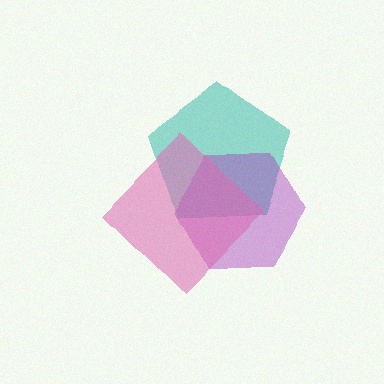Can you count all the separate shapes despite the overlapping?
Yes, there are 3 separate shapes.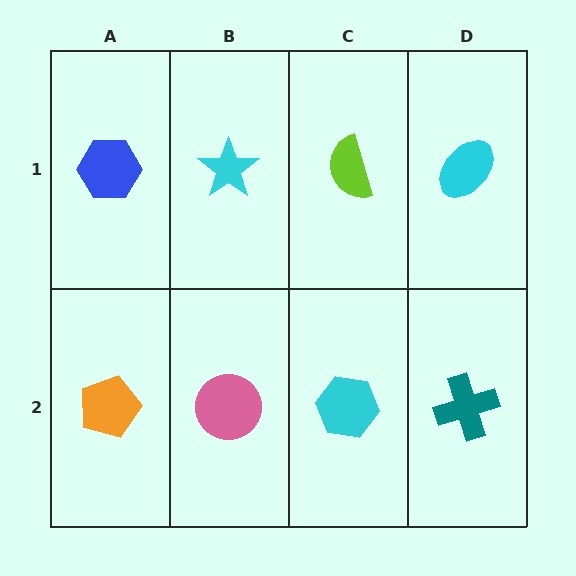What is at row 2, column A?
An orange pentagon.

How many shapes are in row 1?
4 shapes.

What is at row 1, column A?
A blue hexagon.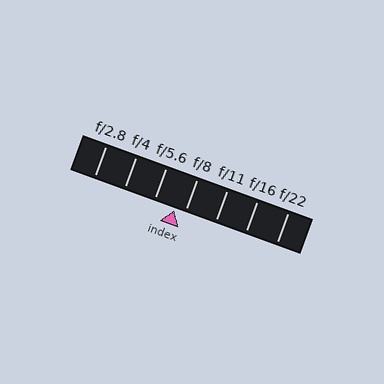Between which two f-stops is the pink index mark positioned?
The index mark is between f/5.6 and f/8.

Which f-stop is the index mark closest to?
The index mark is closest to f/8.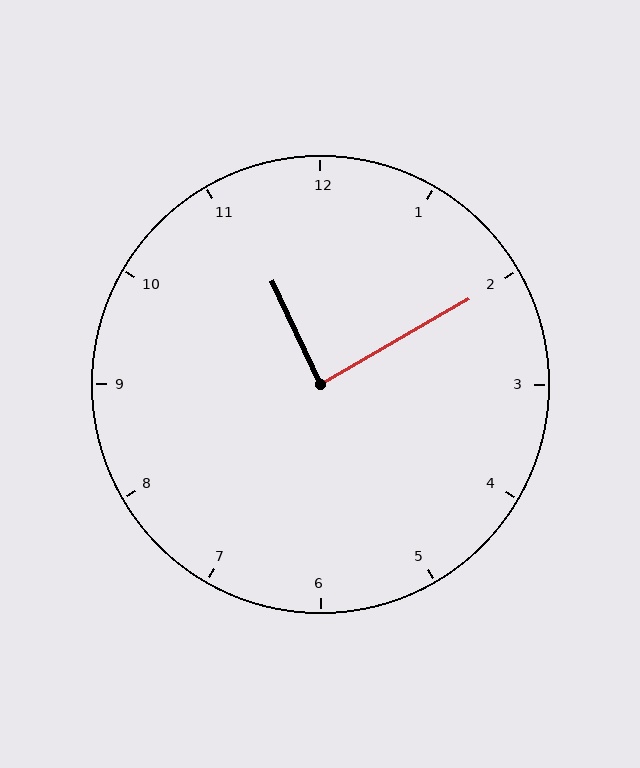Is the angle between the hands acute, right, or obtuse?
It is right.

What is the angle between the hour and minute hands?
Approximately 85 degrees.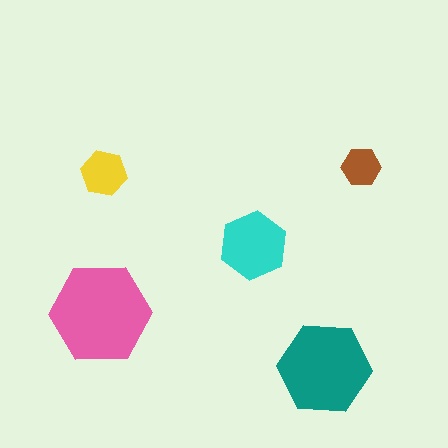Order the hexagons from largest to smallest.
the pink one, the teal one, the cyan one, the yellow one, the brown one.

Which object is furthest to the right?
The brown hexagon is rightmost.